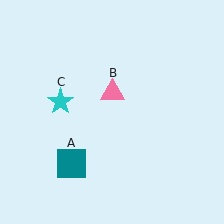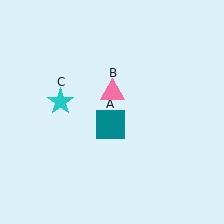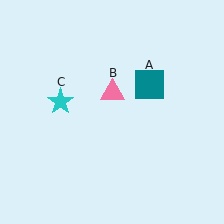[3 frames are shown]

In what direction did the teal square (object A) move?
The teal square (object A) moved up and to the right.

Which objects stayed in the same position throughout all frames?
Pink triangle (object B) and cyan star (object C) remained stationary.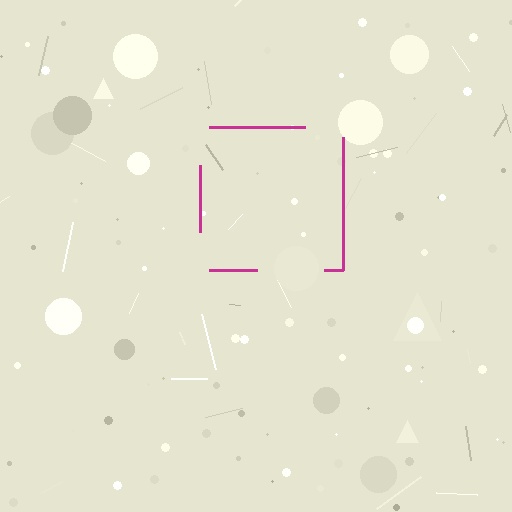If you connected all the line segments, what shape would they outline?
They would outline a square.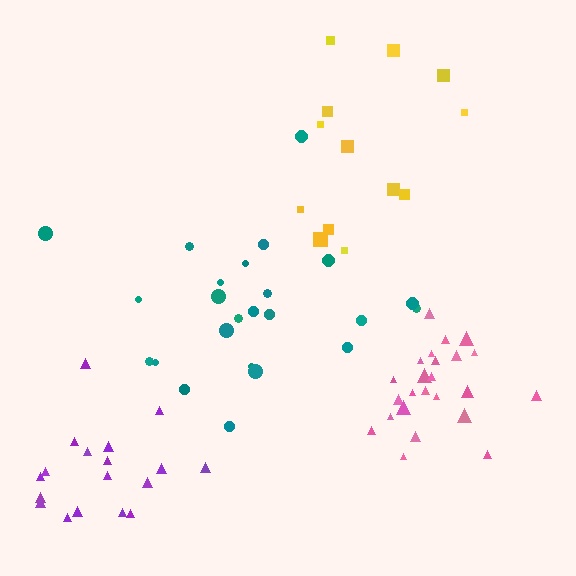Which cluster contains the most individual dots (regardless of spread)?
Pink (25).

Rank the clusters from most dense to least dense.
pink, purple, teal, yellow.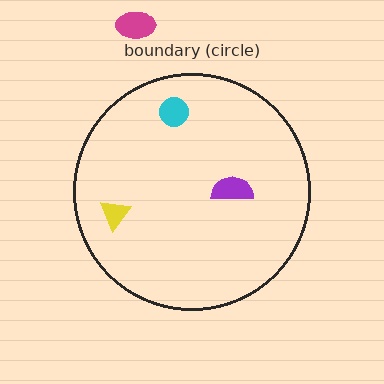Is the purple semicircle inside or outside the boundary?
Inside.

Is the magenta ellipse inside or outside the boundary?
Outside.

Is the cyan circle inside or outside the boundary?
Inside.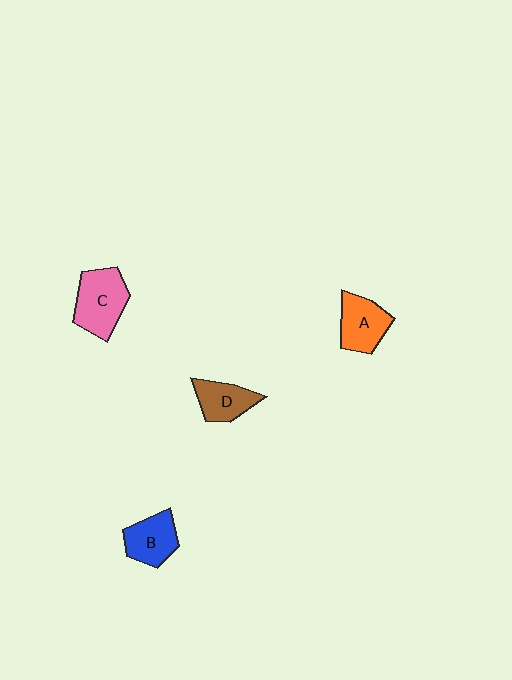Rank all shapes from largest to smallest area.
From largest to smallest: C (pink), A (orange), B (blue), D (brown).